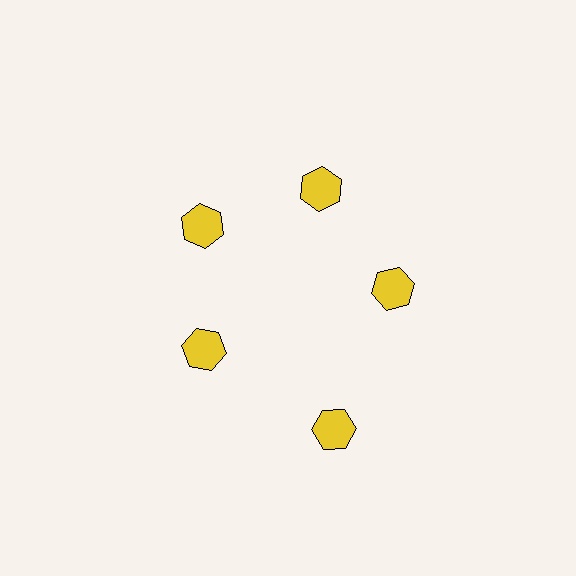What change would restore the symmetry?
The symmetry would be restored by moving it inward, back onto the ring so that all 5 hexagons sit at equal angles and equal distance from the center.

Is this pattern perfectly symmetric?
No. The 5 yellow hexagons are arranged in a ring, but one element near the 5 o'clock position is pushed outward from the center, breaking the 5-fold rotational symmetry.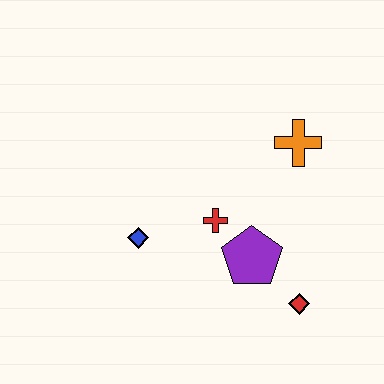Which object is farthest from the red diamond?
The blue diamond is farthest from the red diamond.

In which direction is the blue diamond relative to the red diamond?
The blue diamond is to the left of the red diamond.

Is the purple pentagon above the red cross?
No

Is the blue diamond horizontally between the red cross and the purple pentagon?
No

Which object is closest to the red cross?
The purple pentagon is closest to the red cross.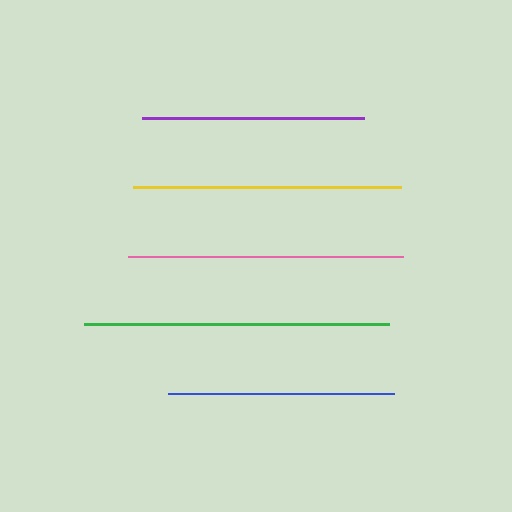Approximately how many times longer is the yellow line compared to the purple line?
The yellow line is approximately 1.2 times the length of the purple line.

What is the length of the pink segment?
The pink segment is approximately 275 pixels long.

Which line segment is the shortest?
The purple line is the shortest at approximately 222 pixels.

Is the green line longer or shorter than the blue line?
The green line is longer than the blue line.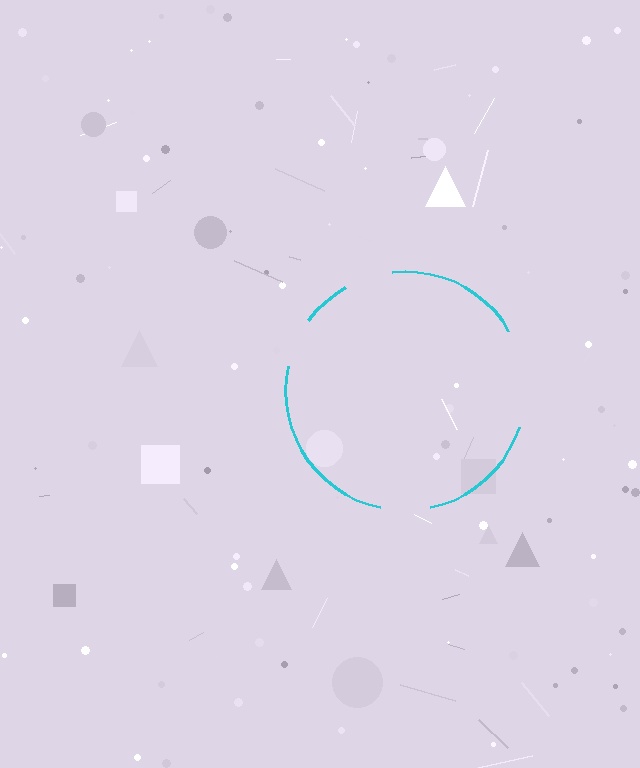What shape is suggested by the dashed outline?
The dashed outline suggests a circle.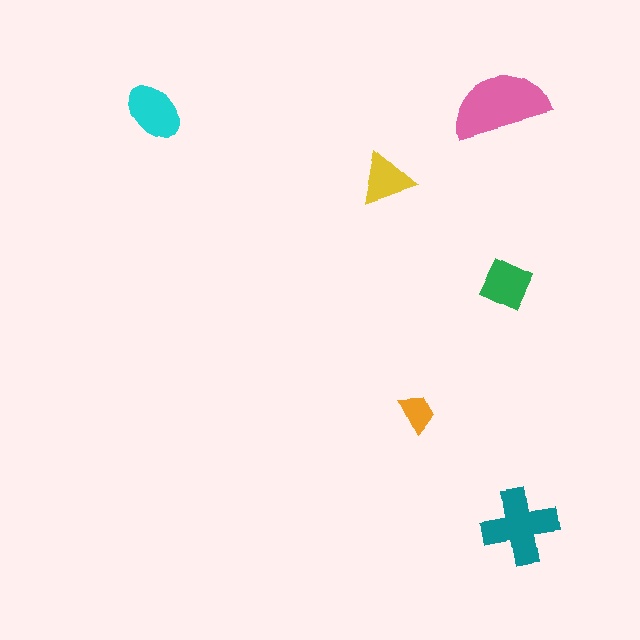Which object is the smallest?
The orange trapezoid.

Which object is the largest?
The pink semicircle.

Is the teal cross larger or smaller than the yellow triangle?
Larger.